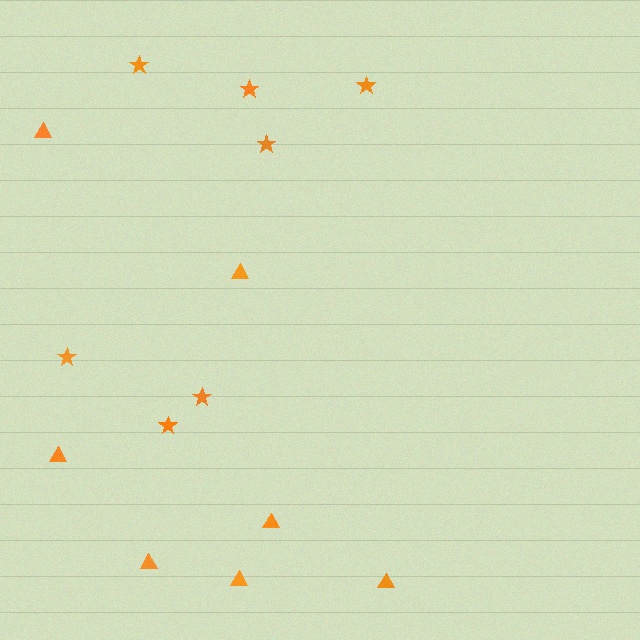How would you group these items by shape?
There are 2 groups: one group of triangles (7) and one group of stars (7).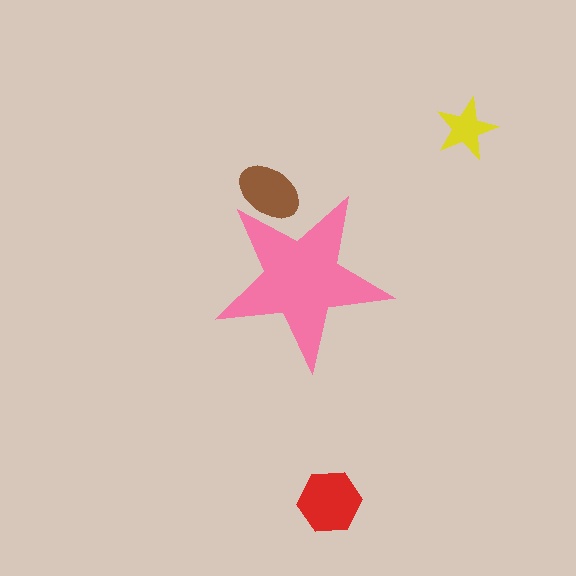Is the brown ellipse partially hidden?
Yes, the brown ellipse is partially hidden behind the pink star.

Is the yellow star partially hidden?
No, the yellow star is fully visible.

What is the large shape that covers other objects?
A pink star.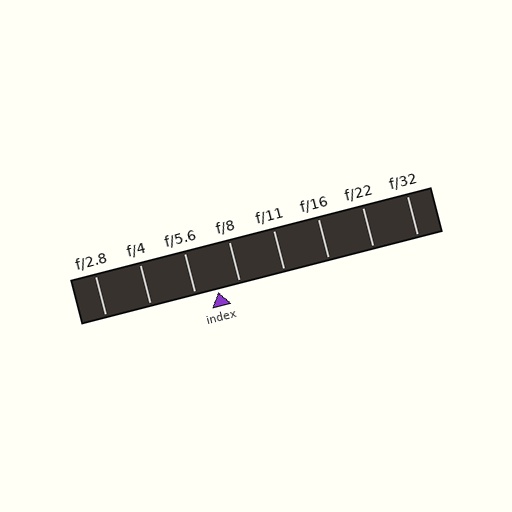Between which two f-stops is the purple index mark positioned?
The index mark is between f/5.6 and f/8.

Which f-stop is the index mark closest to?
The index mark is closest to f/8.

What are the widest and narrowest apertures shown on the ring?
The widest aperture shown is f/2.8 and the narrowest is f/32.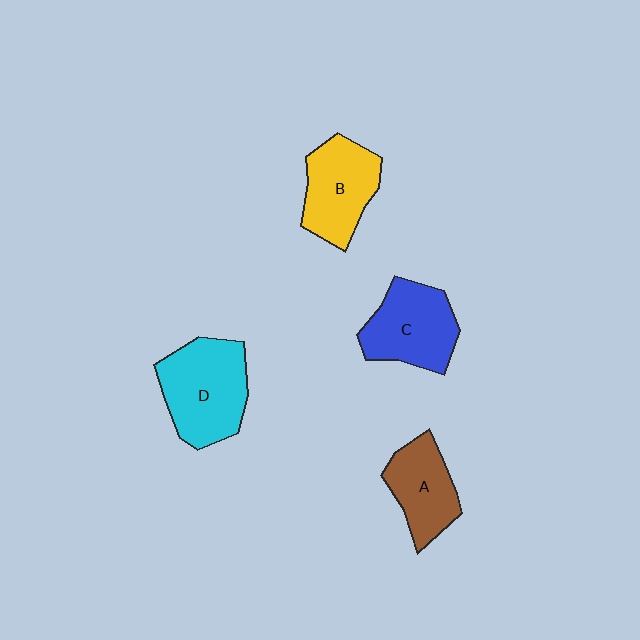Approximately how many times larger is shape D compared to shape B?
Approximately 1.2 times.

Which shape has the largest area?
Shape D (cyan).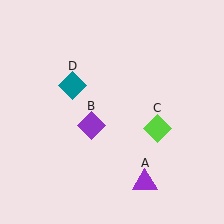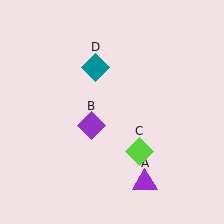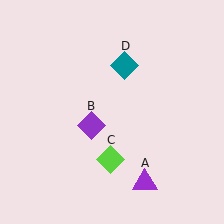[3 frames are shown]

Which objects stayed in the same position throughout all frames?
Purple triangle (object A) and purple diamond (object B) remained stationary.